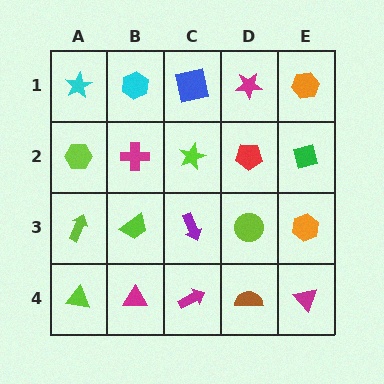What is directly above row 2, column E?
An orange hexagon.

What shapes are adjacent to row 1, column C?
A lime star (row 2, column C), a cyan hexagon (row 1, column B), a magenta star (row 1, column D).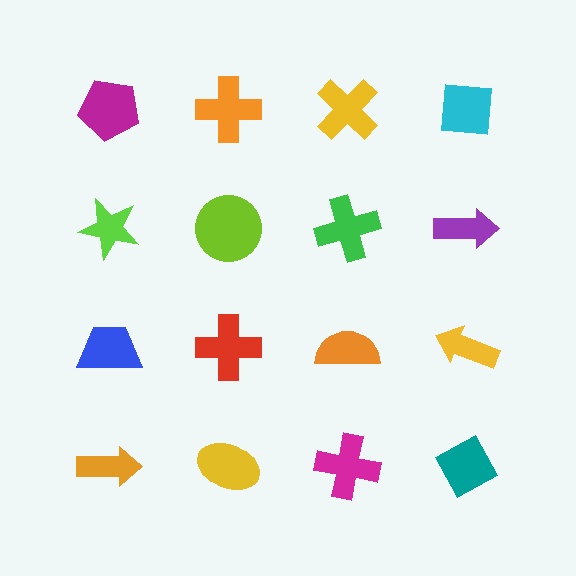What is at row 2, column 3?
A green cross.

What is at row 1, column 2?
An orange cross.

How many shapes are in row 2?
4 shapes.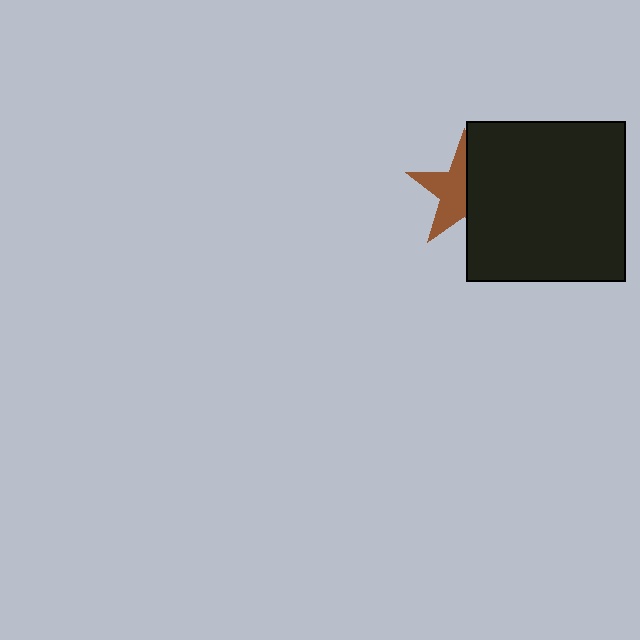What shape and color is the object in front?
The object in front is a black square.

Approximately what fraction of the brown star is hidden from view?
Roughly 48% of the brown star is hidden behind the black square.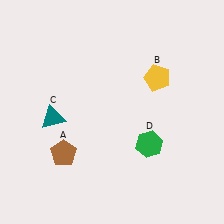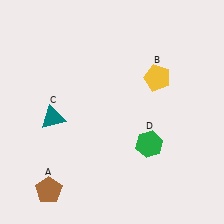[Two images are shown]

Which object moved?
The brown pentagon (A) moved down.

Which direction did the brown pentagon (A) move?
The brown pentagon (A) moved down.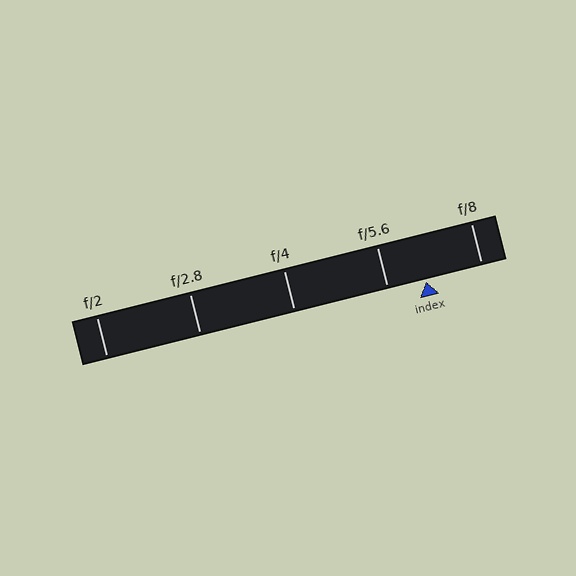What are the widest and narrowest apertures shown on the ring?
The widest aperture shown is f/2 and the narrowest is f/8.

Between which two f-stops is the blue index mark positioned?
The index mark is between f/5.6 and f/8.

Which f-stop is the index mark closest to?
The index mark is closest to f/5.6.